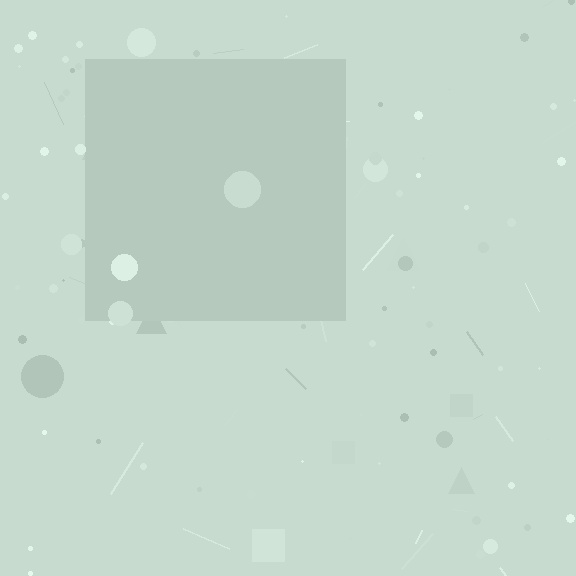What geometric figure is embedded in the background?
A square is embedded in the background.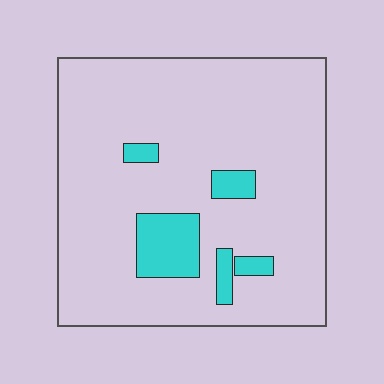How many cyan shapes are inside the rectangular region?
5.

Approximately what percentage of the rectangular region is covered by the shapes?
Approximately 10%.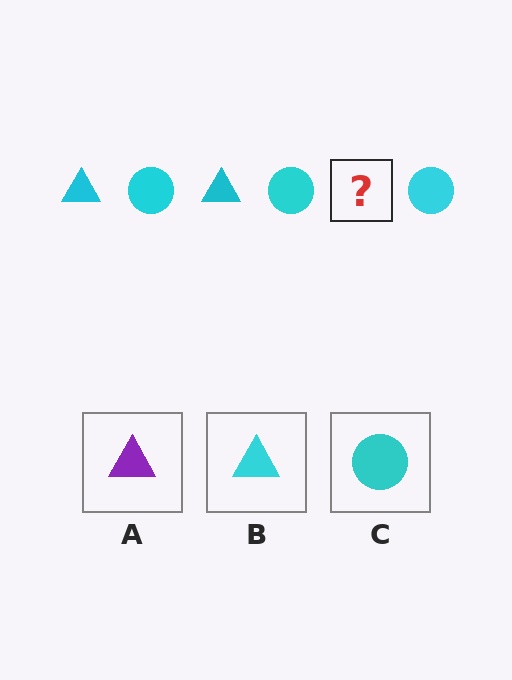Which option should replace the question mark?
Option B.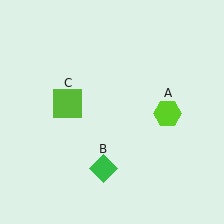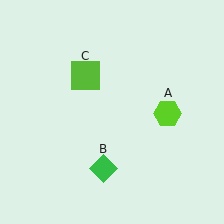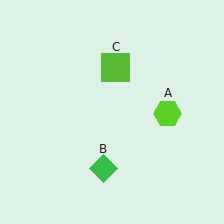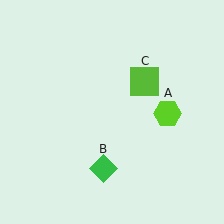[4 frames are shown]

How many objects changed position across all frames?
1 object changed position: lime square (object C).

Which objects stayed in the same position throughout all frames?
Lime hexagon (object A) and green diamond (object B) remained stationary.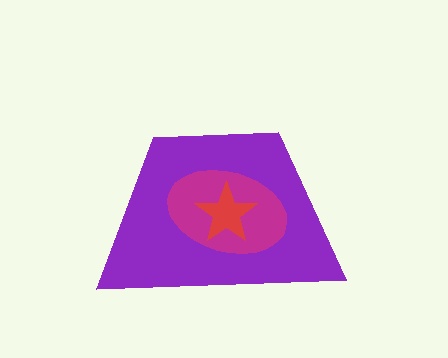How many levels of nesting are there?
3.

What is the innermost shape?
The red star.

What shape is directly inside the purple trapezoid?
The magenta ellipse.